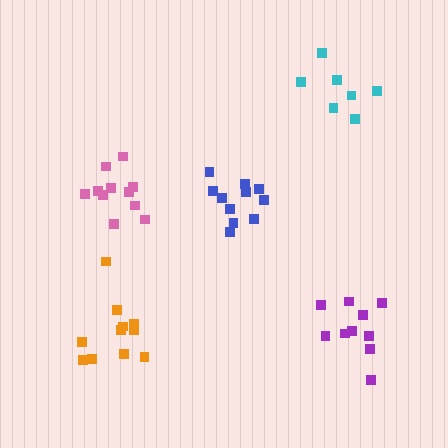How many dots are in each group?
Group 1: 11 dots, Group 2: 10 dots, Group 3: 11 dots, Group 4: 7 dots, Group 5: 11 dots (50 total).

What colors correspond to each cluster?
The clusters are colored: blue, purple, pink, cyan, orange.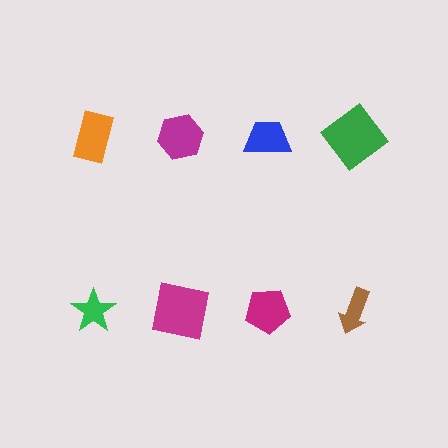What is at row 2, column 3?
A magenta pentagon.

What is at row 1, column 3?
A blue trapezoid.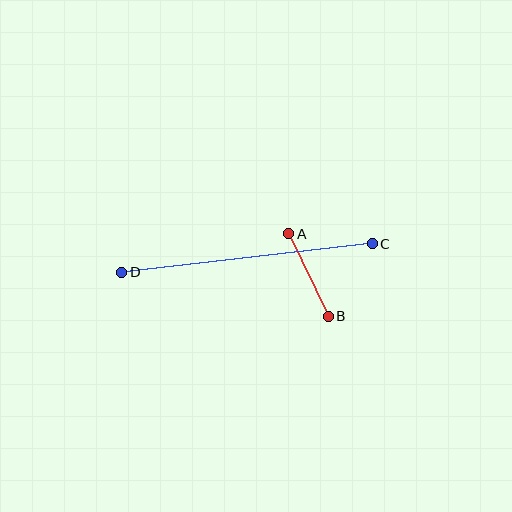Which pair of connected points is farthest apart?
Points C and D are farthest apart.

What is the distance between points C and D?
The distance is approximately 252 pixels.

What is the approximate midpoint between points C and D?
The midpoint is at approximately (247, 258) pixels.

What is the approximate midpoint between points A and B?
The midpoint is at approximately (308, 275) pixels.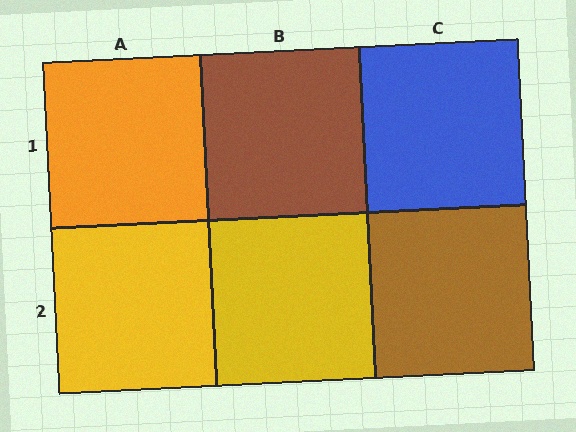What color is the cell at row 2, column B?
Yellow.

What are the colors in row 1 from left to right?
Orange, brown, blue.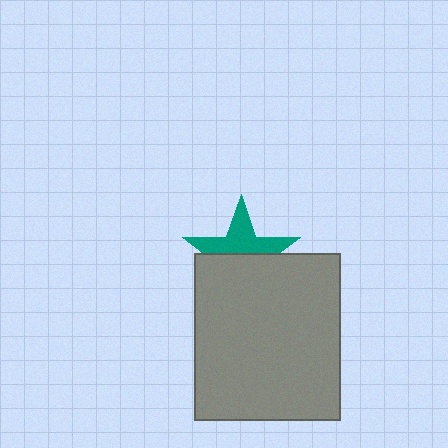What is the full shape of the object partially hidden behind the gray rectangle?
The partially hidden object is a teal star.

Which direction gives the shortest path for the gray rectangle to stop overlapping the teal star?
Moving down gives the shortest separation.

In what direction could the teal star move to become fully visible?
The teal star could move up. That would shift it out from behind the gray rectangle entirely.